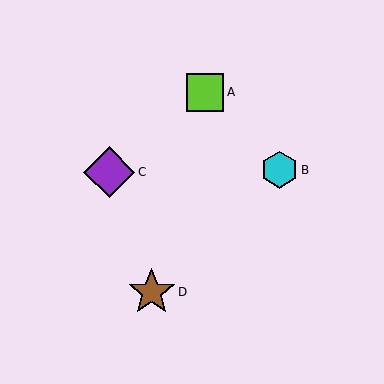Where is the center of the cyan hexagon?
The center of the cyan hexagon is at (279, 170).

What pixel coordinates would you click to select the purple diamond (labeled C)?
Click at (109, 172) to select the purple diamond C.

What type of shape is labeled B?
Shape B is a cyan hexagon.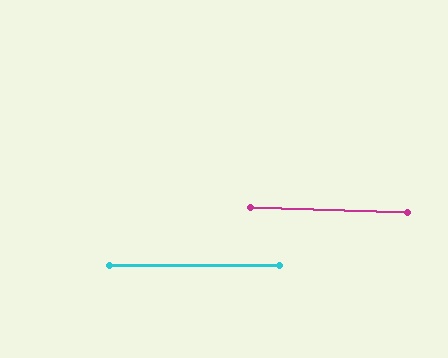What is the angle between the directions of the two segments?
Approximately 2 degrees.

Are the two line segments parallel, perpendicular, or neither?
Parallel — their directions differ by only 1.6°.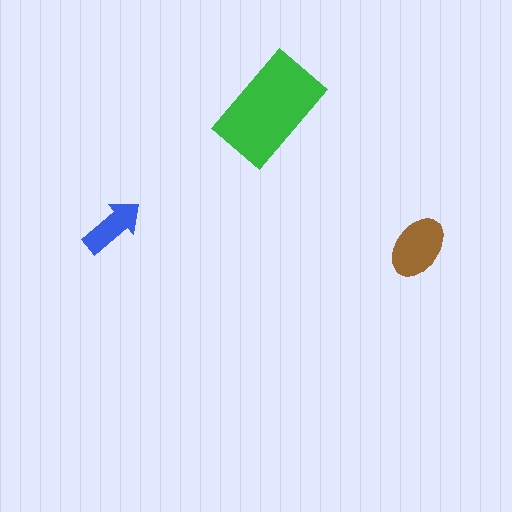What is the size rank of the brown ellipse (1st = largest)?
2nd.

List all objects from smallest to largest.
The blue arrow, the brown ellipse, the green rectangle.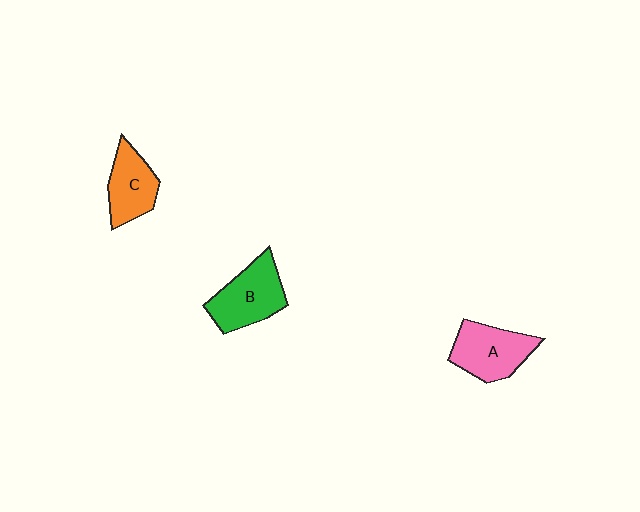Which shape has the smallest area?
Shape C (orange).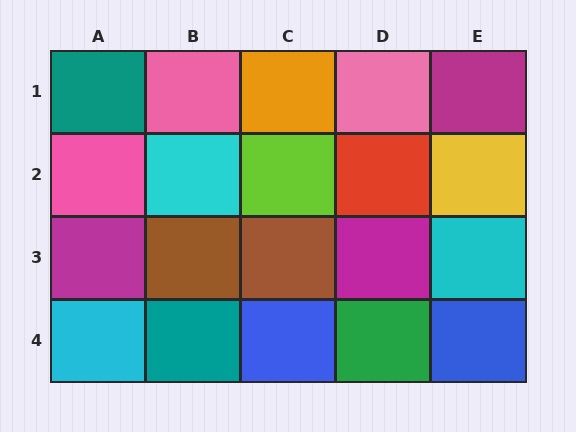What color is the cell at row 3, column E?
Cyan.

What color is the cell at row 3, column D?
Magenta.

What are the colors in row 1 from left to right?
Teal, pink, orange, pink, magenta.